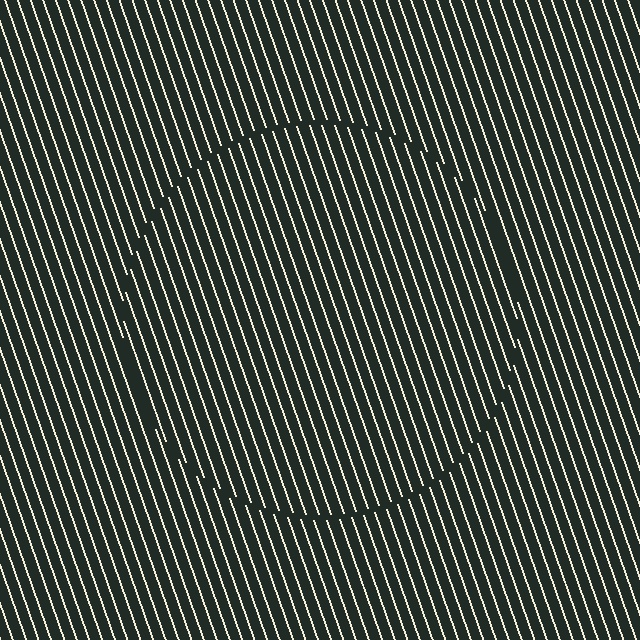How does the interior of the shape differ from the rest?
The interior of the shape contains the same grating, shifted by half a period — the contour is defined by the phase discontinuity where line-ends from the inner and outer gratings abut.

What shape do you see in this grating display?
An illusory circle. The interior of the shape contains the same grating, shifted by half a period — the contour is defined by the phase discontinuity where line-ends from the inner and outer gratings abut.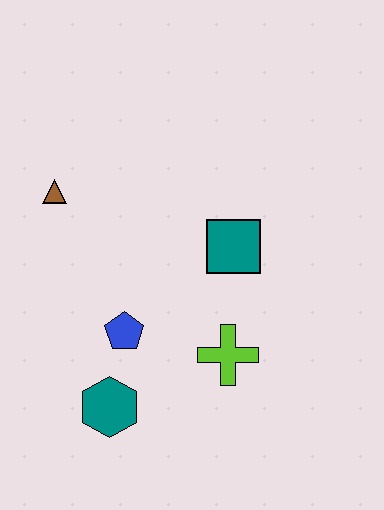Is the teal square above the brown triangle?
No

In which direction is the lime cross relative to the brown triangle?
The lime cross is to the right of the brown triangle.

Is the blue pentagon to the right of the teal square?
No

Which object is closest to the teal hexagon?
The blue pentagon is closest to the teal hexagon.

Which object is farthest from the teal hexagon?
The brown triangle is farthest from the teal hexagon.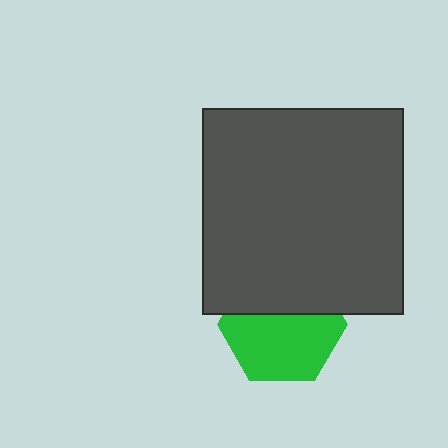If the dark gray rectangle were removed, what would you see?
You would see the complete green hexagon.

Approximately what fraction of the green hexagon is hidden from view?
Roughly 40% of the green hexagon is hidden behind the dark gray rectangle.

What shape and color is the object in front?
The object in front is a dark gray rectangle.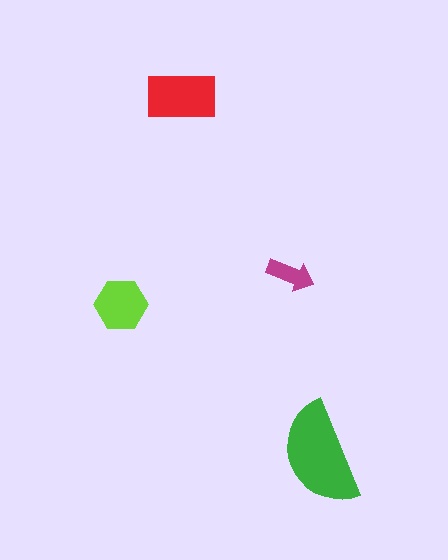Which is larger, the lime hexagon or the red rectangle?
The red rectangle.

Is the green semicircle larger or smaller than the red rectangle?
Larger.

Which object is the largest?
The green semicircle.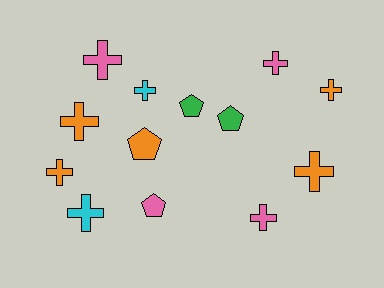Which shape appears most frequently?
Cross, with 9 objects.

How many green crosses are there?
There are no green crosses.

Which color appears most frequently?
Orange, with 5 objects.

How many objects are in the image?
There are 13 objects.